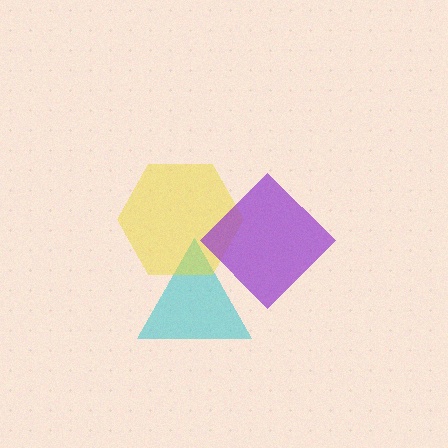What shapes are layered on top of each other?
The layered shapes are: a cyan triangle, a yellow hexagon, a purple diamond.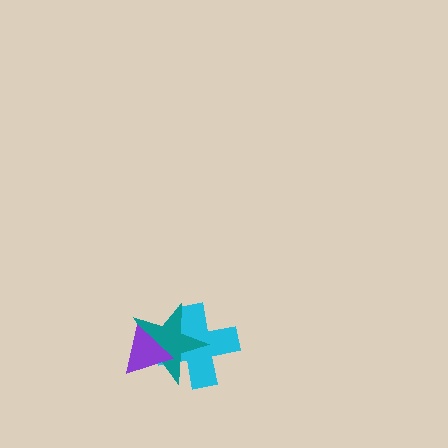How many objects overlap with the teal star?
2 objects overlap with the teal star.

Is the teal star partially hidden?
Yes, it is partially covered by another shape.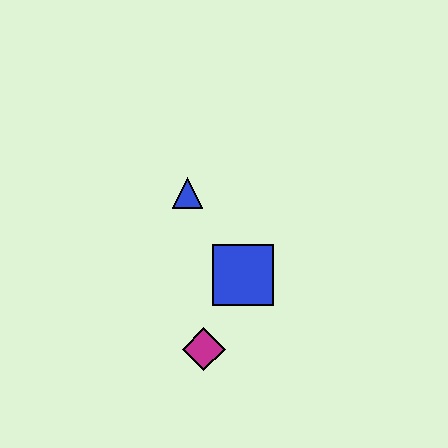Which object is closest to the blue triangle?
The blue square is closest to the blue triangle.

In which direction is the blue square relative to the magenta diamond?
The blue square is above the magenta diamond.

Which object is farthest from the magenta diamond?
The blue triangle is farthest from the magenta diamond.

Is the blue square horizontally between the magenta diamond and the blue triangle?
No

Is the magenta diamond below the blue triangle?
Yes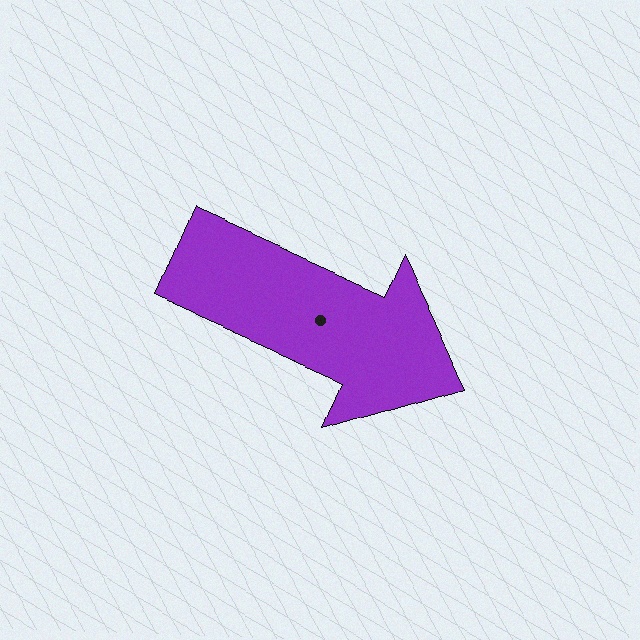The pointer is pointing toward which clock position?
Roughly 4 o'clock.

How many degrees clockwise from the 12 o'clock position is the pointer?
Approximately 114 degrees.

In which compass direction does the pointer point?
Southeast.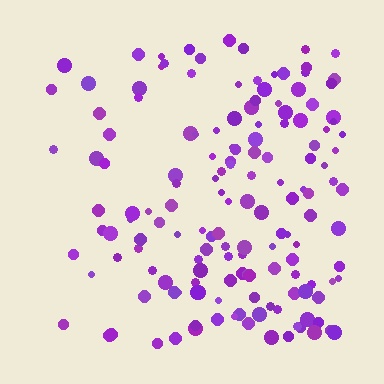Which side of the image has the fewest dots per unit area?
The left.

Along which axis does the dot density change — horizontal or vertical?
Horizontal.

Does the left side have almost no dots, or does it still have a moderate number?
Still a moderate number, just noticeably fewer than the right.